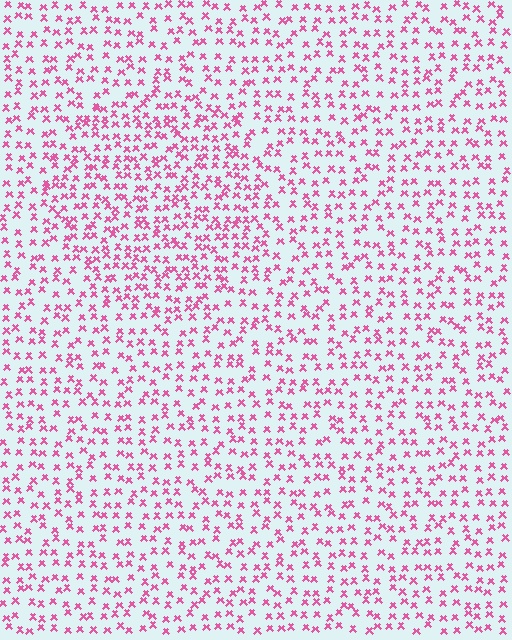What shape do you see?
I see a circle.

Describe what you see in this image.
The image contains small pink elements arranged at two different densities. A circle-shaped region is visible where the elements are more densely packed than the surrounding area.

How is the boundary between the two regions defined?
The boundary is defined by a change in element density (approximately 1.5x ratio). All elements are the same color, size, and shape.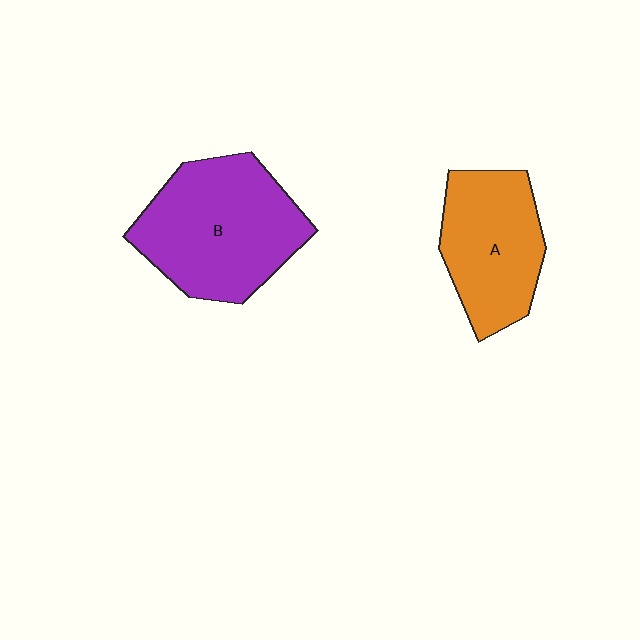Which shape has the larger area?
Shape B (purple).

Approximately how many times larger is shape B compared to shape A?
Approximately 1.3 times.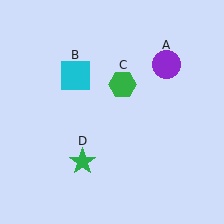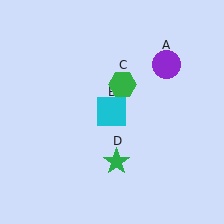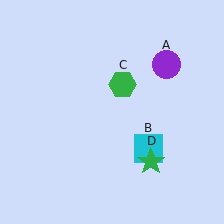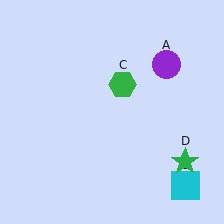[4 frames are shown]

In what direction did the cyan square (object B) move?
The cyan square (object B) moved down and to the right.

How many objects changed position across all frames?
2 objects changed position: cyan square (object B), green star (object D).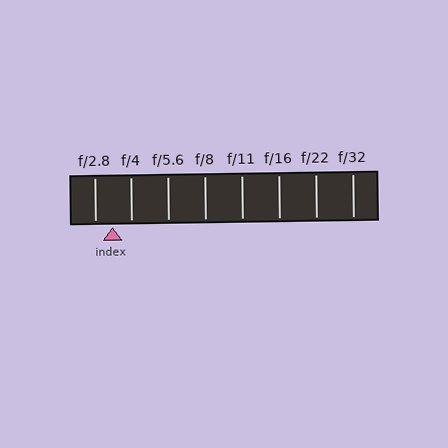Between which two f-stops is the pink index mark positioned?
The index mark is between f/2.8 and f/4.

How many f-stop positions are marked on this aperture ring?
There are 8 f-stop positions marked.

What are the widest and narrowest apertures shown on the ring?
The widest aperture shown is f/2.8 and the narrowest is f/32.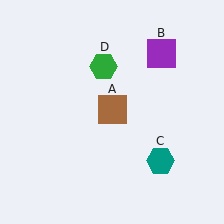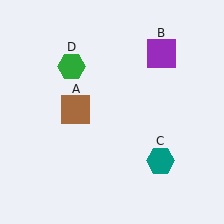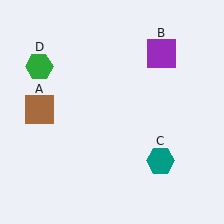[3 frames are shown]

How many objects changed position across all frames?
2 objects changed position: brown square (object A), green hexagon (object D).